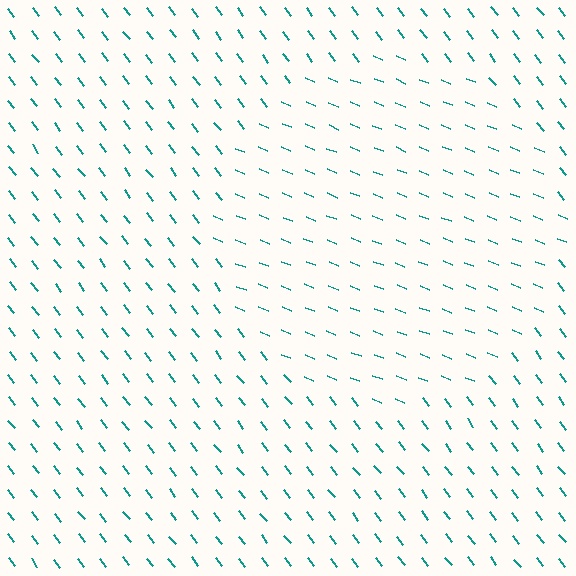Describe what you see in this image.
The image is filled with small teal line segments. A circle region in the image has lines oriented differently from the surrounding lines, creating a visible texture boundary.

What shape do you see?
I see a circle.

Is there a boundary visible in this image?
Yes, there is a texture boundary formed by a change in line orientation.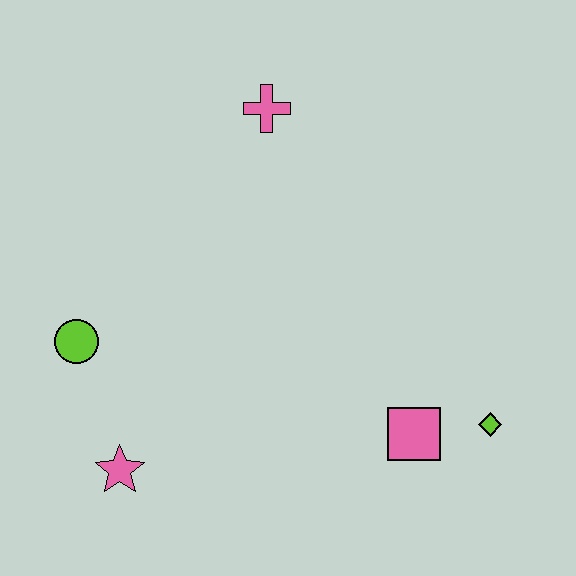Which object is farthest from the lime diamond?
The lime circle is farthest from the lime diamond.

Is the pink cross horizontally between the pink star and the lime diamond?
Yes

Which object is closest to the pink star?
The lime circle is closest to the pink star.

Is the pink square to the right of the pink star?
Yes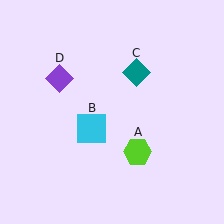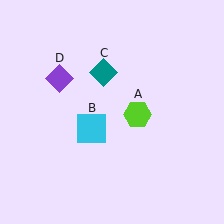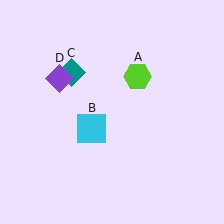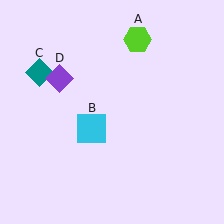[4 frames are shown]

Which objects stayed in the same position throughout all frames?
Cyan square (object B) and purple diamond (object D) remained stationary.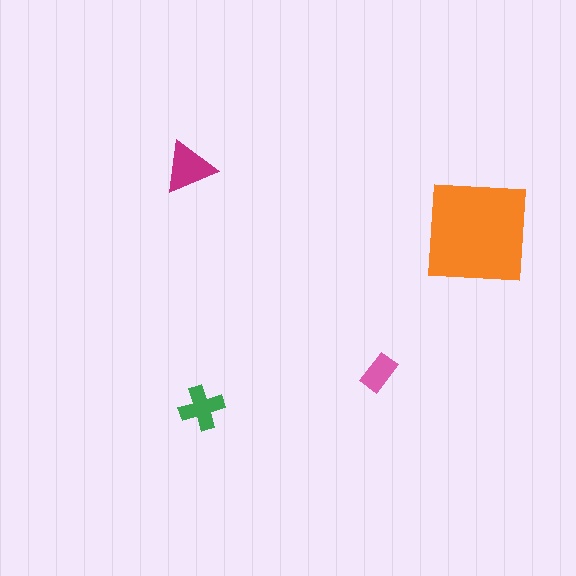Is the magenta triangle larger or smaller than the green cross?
Larger.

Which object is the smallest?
The pink rectangle.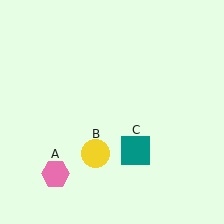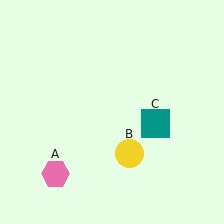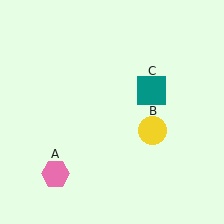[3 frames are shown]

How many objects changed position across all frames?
2 objects changed position: yellow circle (object B), teal square (object C).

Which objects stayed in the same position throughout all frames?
Pink hexagon (object A) remained stationary.